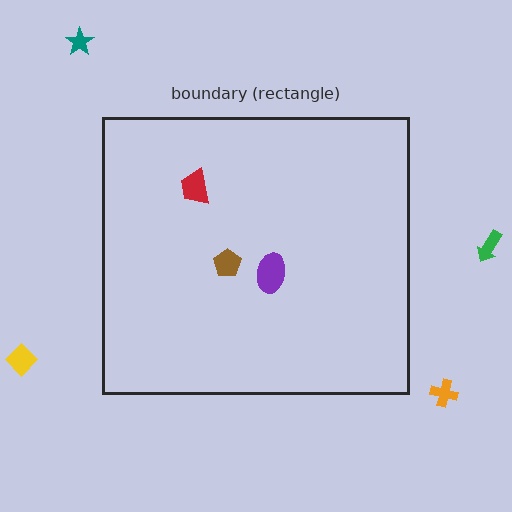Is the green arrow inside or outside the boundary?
Outside.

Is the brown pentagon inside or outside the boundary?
Inside.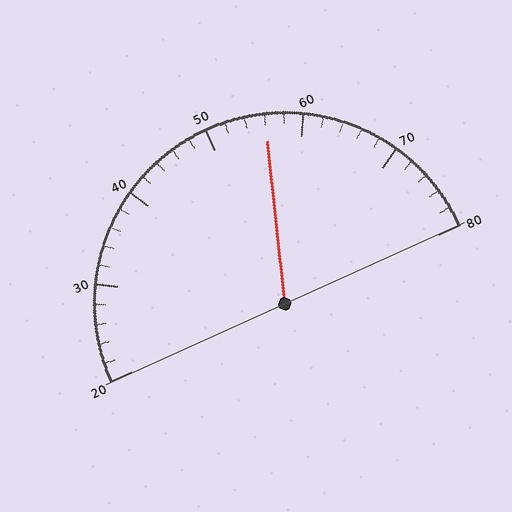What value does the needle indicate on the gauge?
The needle indicates approximately 56.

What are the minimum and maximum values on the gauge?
The gauge ranges from 20 to 80.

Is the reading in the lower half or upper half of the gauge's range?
The reading is in the upper half of the range (20 to 80).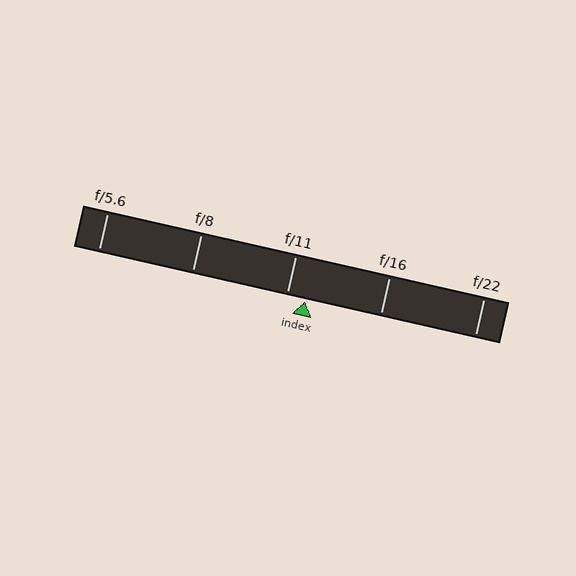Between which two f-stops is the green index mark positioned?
The index mark is between f/11 and f/16.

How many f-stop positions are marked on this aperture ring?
There are 5 f-stop positions marked.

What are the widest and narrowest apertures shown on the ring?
The widest aperture shown is f/5.6 and the narrowest is f/22.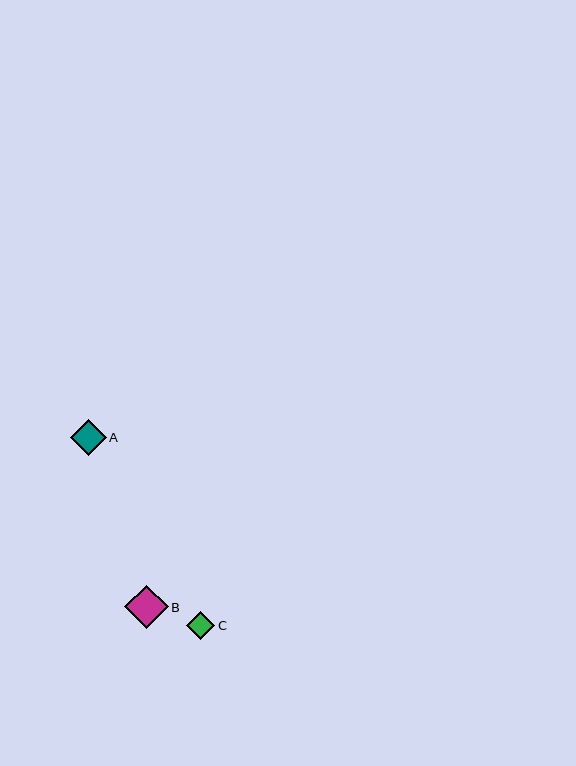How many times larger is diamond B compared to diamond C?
Diamond B is approximately 1.6 times the size of diamond C.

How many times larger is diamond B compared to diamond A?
Diamond B is approximately 1.2 times the size of diamond A.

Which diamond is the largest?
Diamond B is the largest with a size of approximately 44 pixels.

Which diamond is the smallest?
Diamond C is the smallest with a size of approximately 28 pixels.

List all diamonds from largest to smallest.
From largest to smallest: B, A, C.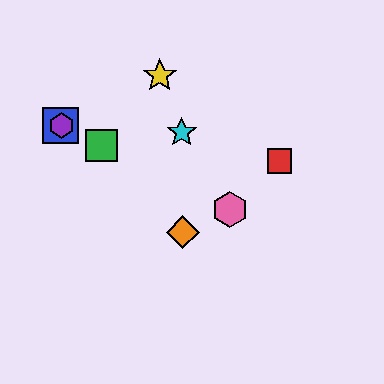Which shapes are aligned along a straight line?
The blue square, the green square, the purple hexagon, the pink hexagon are aligned along a straight line.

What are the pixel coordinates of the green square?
The green square is at (101, 145).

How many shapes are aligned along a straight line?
4 shapes (the blue square, the green square, the purple hexagon, the pink hexagon) are aligned along a straight line.